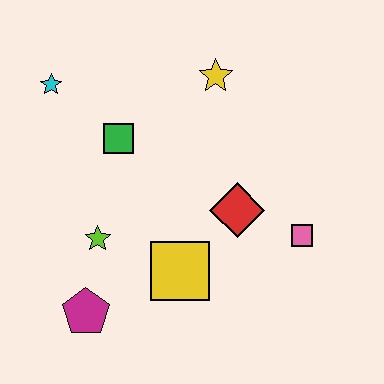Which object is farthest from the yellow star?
The magenta pentagon is farthest from the yellow star.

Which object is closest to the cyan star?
The green square is closest to the cyan star.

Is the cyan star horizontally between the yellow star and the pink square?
No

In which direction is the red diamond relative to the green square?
The red diamond is to the right of the green square.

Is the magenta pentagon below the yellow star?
Yes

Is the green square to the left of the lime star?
No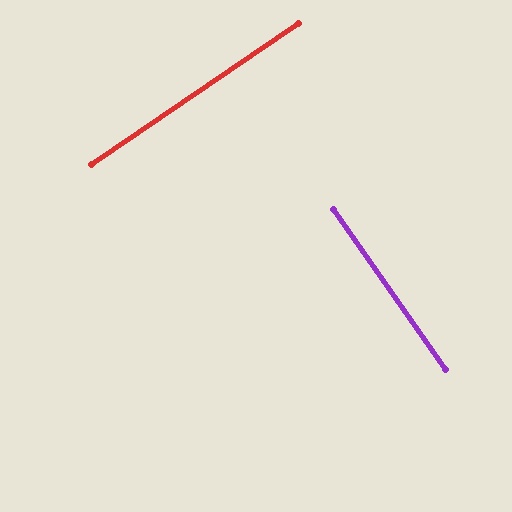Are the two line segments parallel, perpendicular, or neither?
Perpendicular — they meet at approximately 89°.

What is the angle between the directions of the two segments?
Approximately 89 degrees.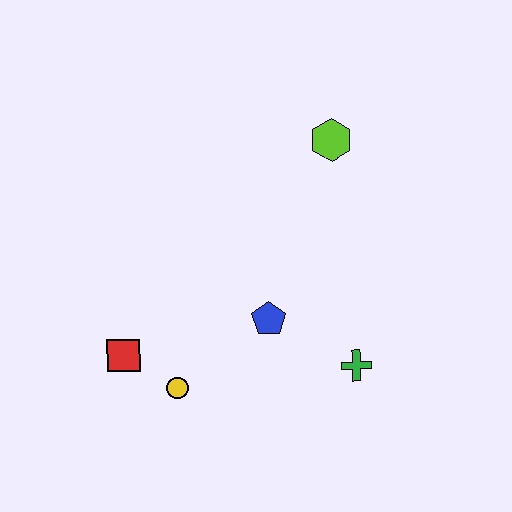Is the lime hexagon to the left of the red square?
No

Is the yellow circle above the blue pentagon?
No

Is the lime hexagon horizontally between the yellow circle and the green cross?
Yes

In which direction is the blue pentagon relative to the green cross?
The blue pentagon is to the left of the green cross.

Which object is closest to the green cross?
The blue pentagon is closest to the green cross.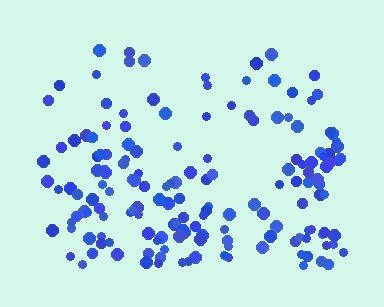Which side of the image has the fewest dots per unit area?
The top.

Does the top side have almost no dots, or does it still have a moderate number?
Still a moderate number, just noticeably fewer than the bottom.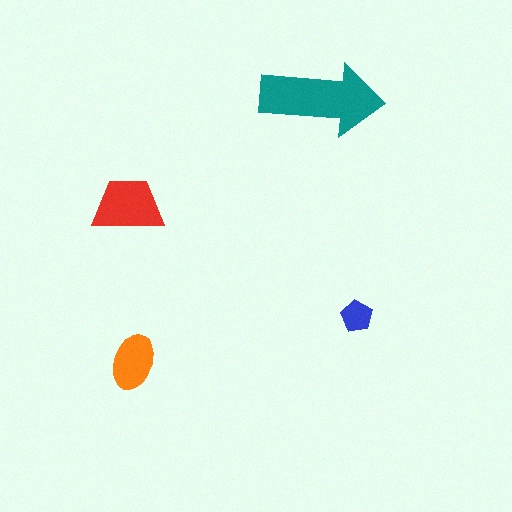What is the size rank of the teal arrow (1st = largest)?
1st.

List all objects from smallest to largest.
The blue pentagon, the orange ellipse, the red trapezoid, the teal arrow.